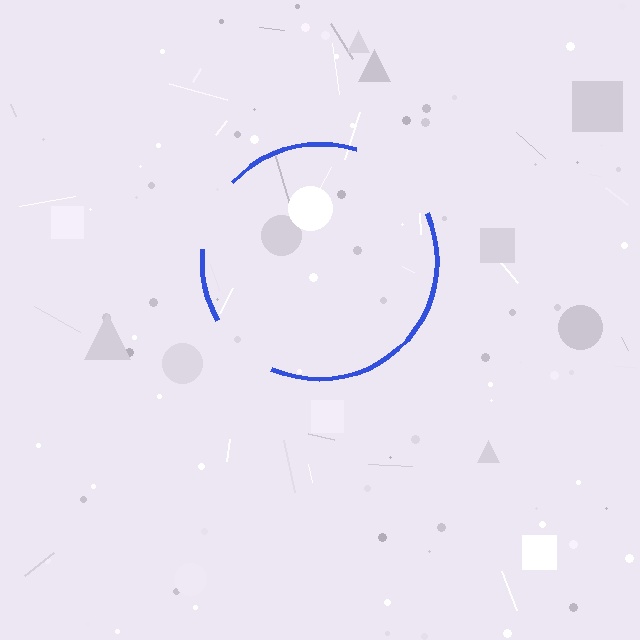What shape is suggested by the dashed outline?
The dashed outline suggests a circle.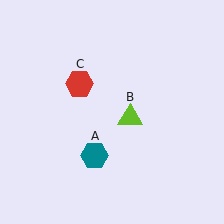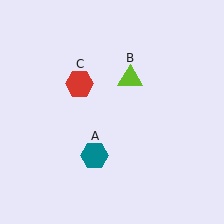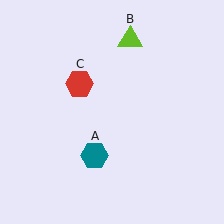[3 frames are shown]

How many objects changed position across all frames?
1 object changed position: lime triangle (object B).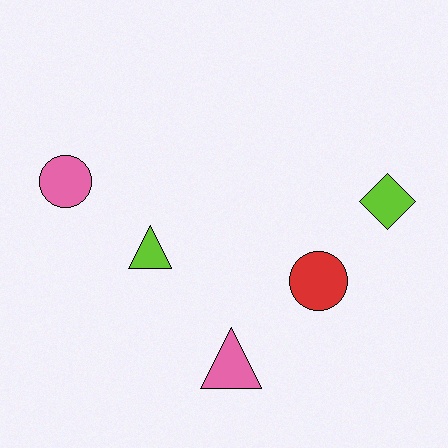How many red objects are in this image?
There is 1 red object.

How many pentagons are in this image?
There are no pentagons.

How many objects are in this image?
There are 5 objects.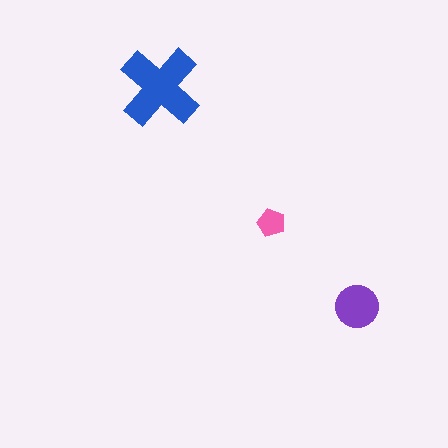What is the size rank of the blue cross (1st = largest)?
1st.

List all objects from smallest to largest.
The pink pentagon, the purple circle, the blue cross.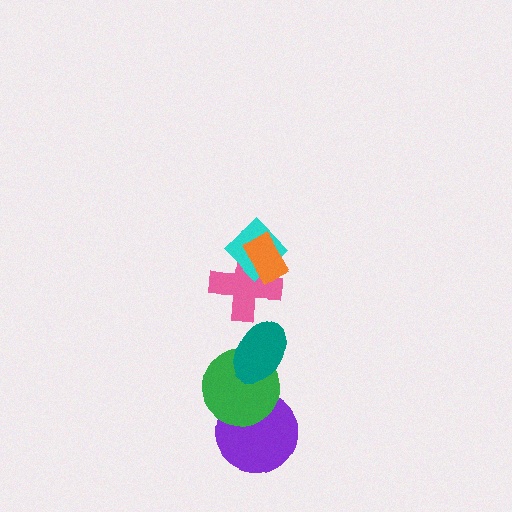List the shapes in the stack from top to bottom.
From top to bottom: the orange rectangle, the cyan diamond, the pink cross, the teal ellipse, the green circle, the purple circle.